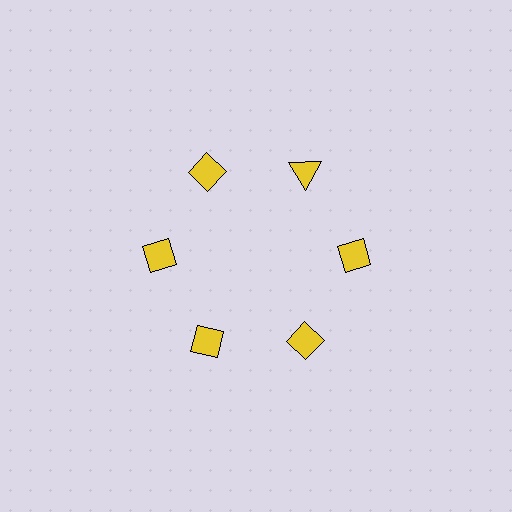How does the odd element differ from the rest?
It has a different shape: triangle instead of diamond.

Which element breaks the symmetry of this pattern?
The yellow triangle at roughly the 1 o'clock position breaks the symmetry. All other shapes are yellow diamonds.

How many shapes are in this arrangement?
There are 6 shapes arranged in a ring pattern.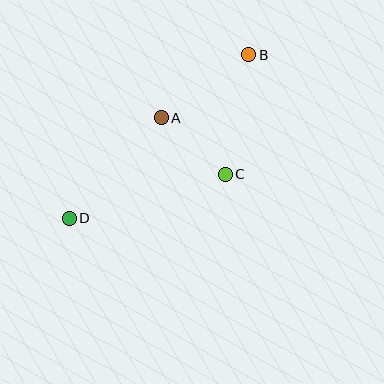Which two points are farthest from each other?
Points B and D are farthest from each other.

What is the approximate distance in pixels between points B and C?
The distance between B and C is approximately 122 pixels.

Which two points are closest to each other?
Points A and C are closest to each other.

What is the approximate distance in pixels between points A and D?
The distance between A and D is approximately 135 pixels.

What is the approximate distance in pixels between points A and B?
The distance between A and B is approximately 109 pixels.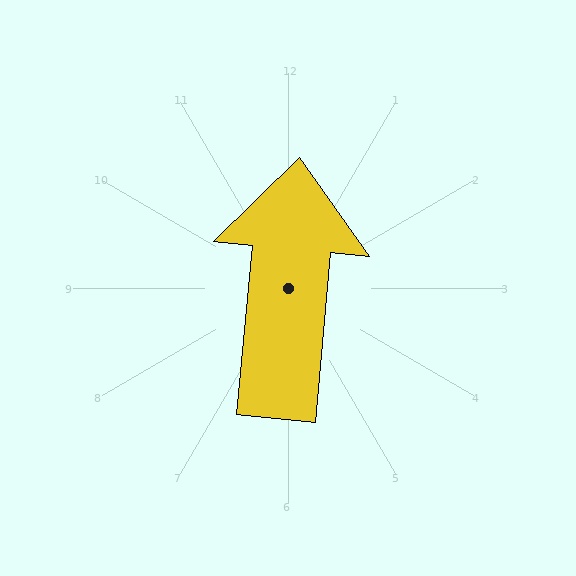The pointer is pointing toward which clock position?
Roughly 12 o'clock.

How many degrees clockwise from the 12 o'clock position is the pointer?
Approximately 5 degrees.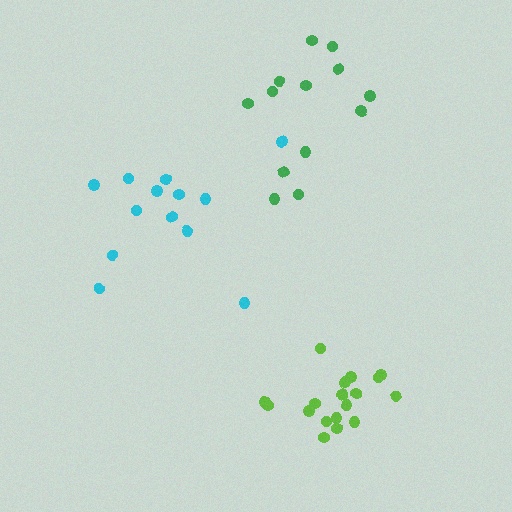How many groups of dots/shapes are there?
There are 3 groups.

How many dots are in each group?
Group 1: 13 dots, Group 2: 18 dots, Group 3: 13 dots (44 total).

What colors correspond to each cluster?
The clusters are colored: green, lime, cyan.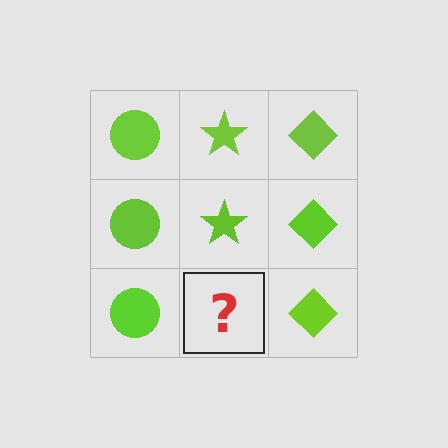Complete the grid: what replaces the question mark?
The question mark should be replaced with a lime star.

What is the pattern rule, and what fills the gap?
The rule is that each column has a consistent shape. The gap should be filled with a lime star.